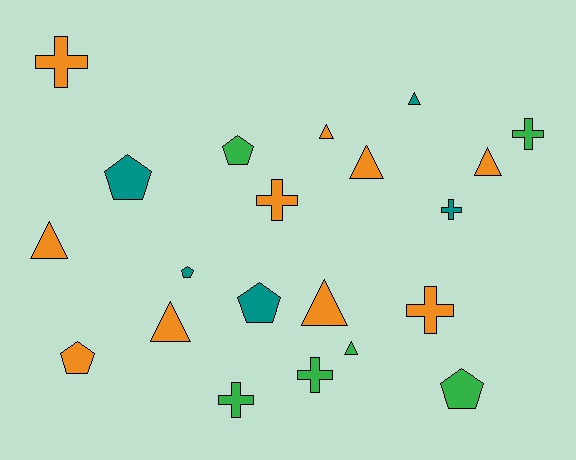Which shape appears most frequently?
Triangle, with 8 objects.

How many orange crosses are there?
There are 3 orange crosses.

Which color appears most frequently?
Orange, with 10 objects.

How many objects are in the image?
There are 21 objects.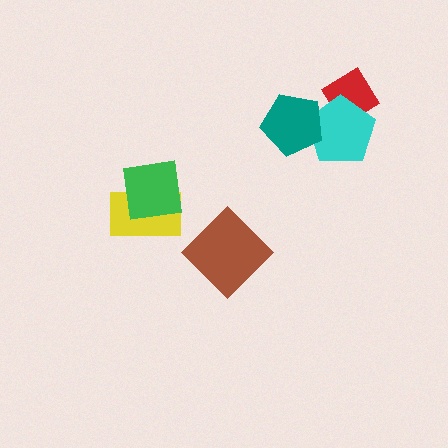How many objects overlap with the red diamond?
1 object overlaps with the red diamond.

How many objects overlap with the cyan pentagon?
2 objects overlap with the cyan pentagon.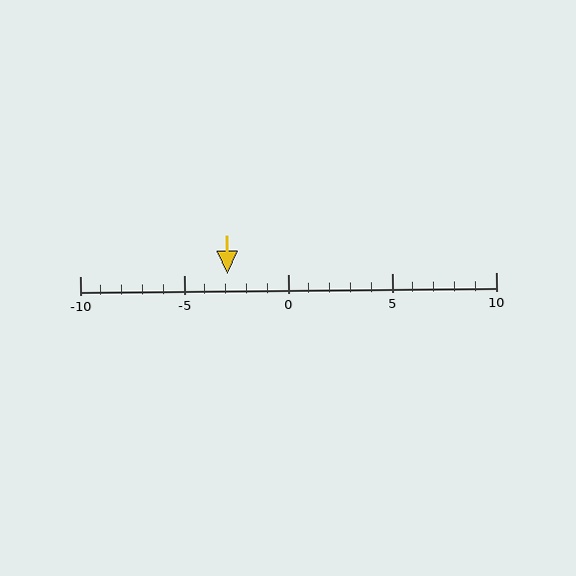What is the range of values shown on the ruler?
The ruler shows values from -10 to 10.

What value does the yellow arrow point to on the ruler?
The yellow arrow points to approximately -3.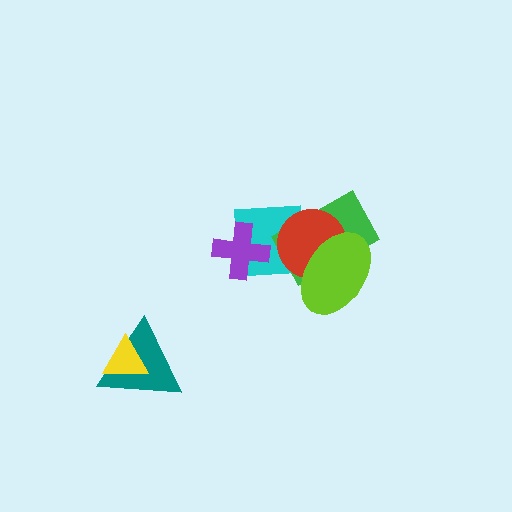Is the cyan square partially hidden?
Yes, it is partially covered by another shape.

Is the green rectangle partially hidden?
Yes, it is partially covered by another shape.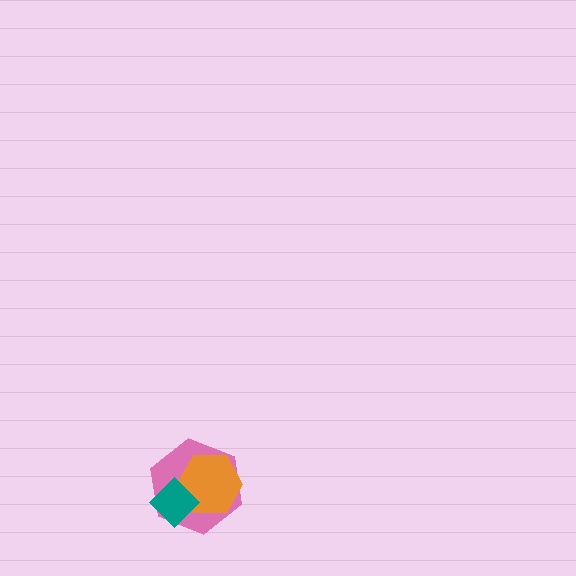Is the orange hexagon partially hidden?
Yes, it is partially covered by another shape.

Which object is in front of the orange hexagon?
The teal diamond is in front of the orange hexagon.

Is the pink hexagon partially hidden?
Yes, it is partially covered by another shape.